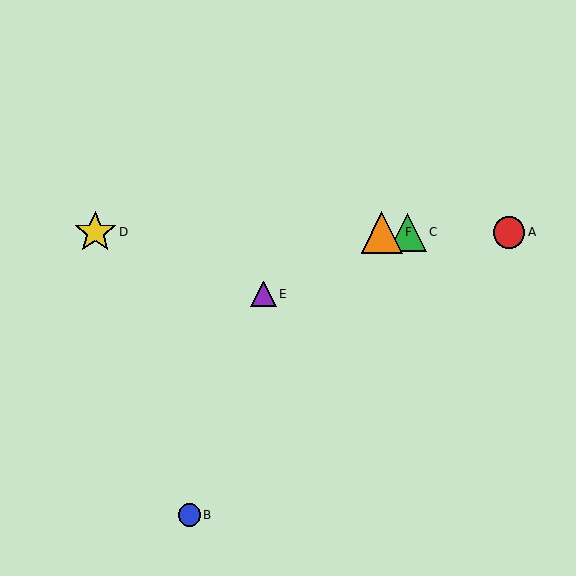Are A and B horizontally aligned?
No, A is at y≈232 and B is at y≈515.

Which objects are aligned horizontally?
Objects A, C, D, F are aligned horizontally.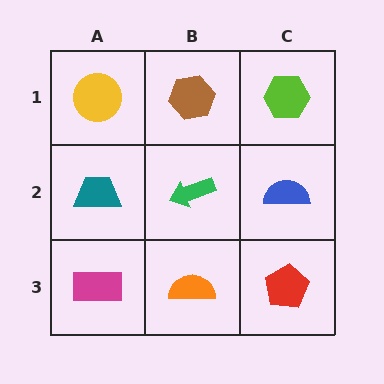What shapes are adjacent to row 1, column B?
A green arrow (row 2, column B), a yellow circle (row 1, column A), a lime hexagon (row 1, column C).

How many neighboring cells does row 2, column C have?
3.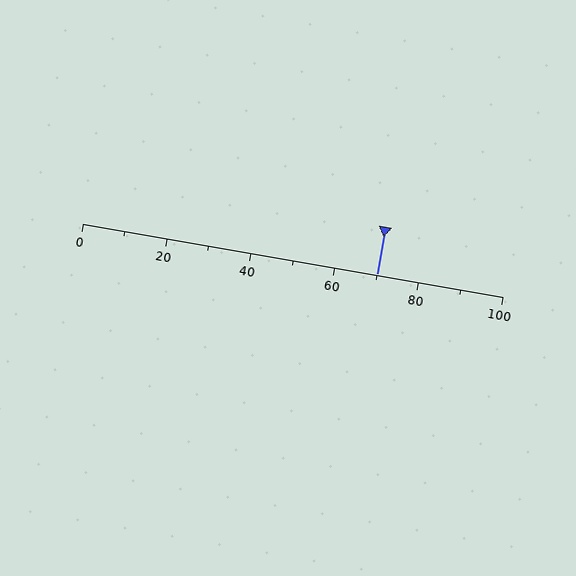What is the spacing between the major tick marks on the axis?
The major ticks are spaced 20 apart.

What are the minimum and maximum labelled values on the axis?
The axis runs from 0 to 100.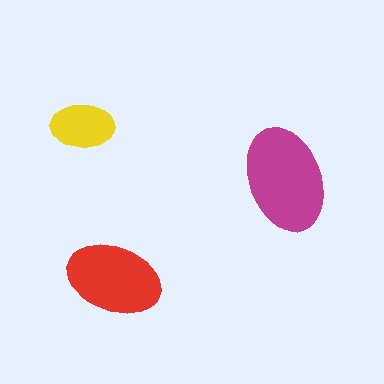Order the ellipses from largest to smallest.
the magenta one, the red one, the yellow one.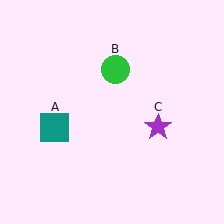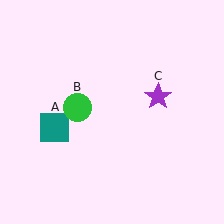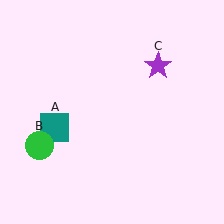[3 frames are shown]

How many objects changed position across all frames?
2 objects changed position: green circle (object B), purple star (object C).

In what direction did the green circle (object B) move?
The green circle (object B) moved down and to the left.